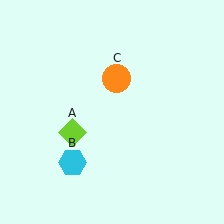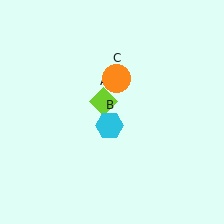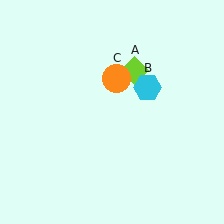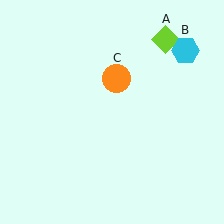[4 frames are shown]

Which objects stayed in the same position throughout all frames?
Orange circle (object C) remained stationary.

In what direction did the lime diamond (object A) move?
The lime diamond (object A) moved up and to the right.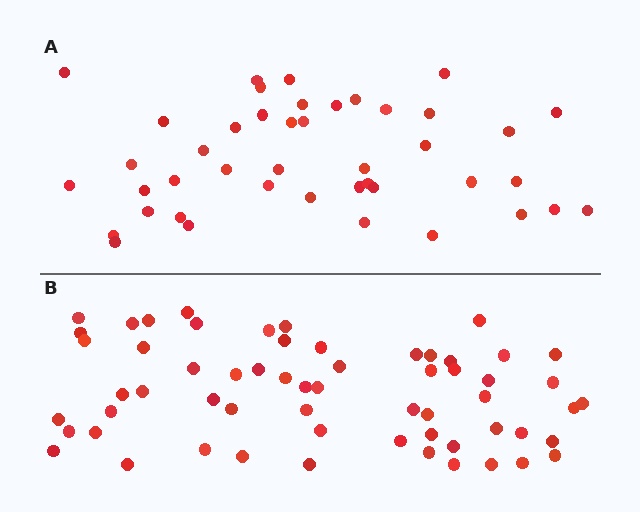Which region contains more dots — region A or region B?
Region B (the bottom region) has more dots.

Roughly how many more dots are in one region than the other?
Region B has approximately 15 more dots than region A.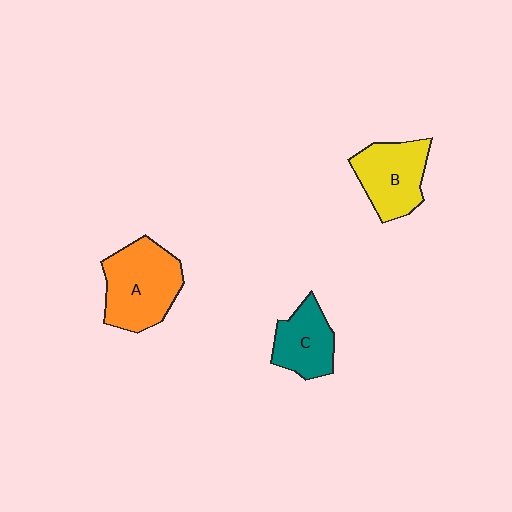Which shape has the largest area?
Shape A (orange).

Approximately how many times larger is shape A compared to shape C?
Approximately 1.5 times.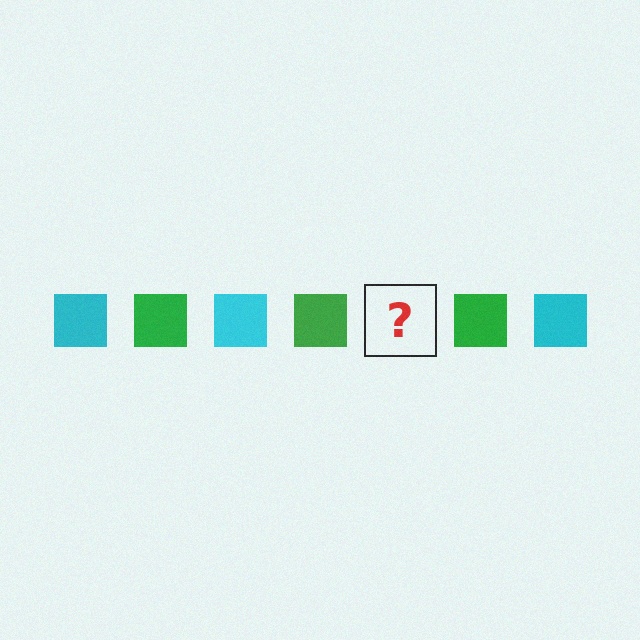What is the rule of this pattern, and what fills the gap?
The rule is that the pattern cycles through cyan, green squares. The gap should be filled with a cyan square.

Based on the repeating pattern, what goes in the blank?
The blank should be a cyan square.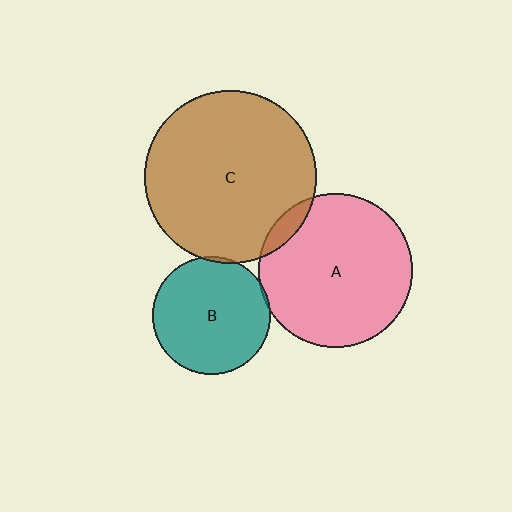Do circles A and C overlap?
Yes.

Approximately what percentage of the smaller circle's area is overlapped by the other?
Approximately 5%.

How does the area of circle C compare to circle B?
Approximately 2.1 times.